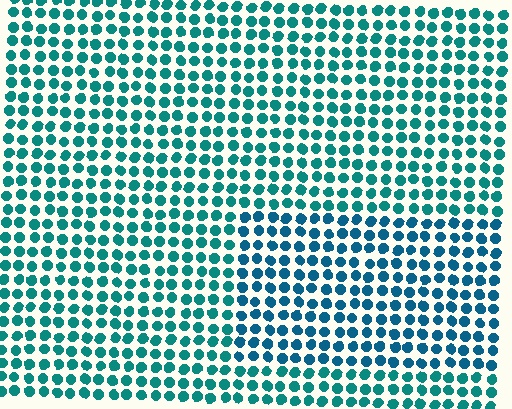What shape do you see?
I see a rectangle.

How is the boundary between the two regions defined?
The boundary is defined purely by a slight shift in hue (about 23 degrees). Spacing, size, and orientation are identical on both sides.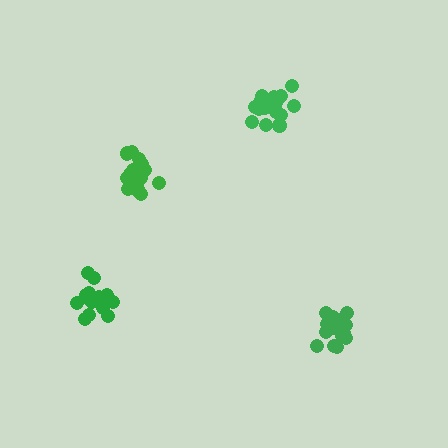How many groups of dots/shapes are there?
There are 4 groups.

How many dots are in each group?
Group 1: 18 dots, Group 2: 16 dots, Group 3: 18 dots, Group 4: 20 dots (72 total).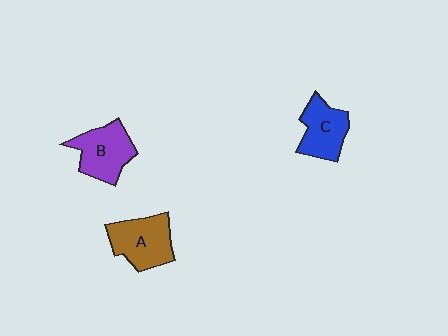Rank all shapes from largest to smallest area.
From largest to smallest: A (brown), B (purple), C (blue).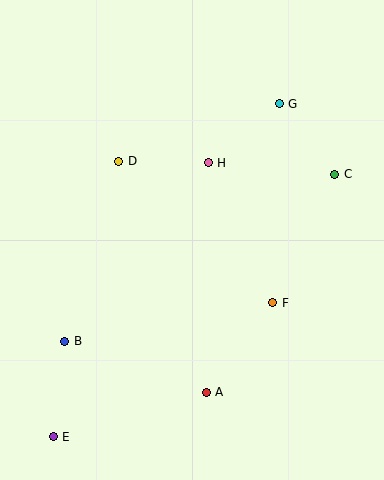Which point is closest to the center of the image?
Point H at (208, 163) is closest to the center.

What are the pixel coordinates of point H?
Point H is at (208, 163).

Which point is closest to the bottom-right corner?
Point A is closest to the bottom-right corner.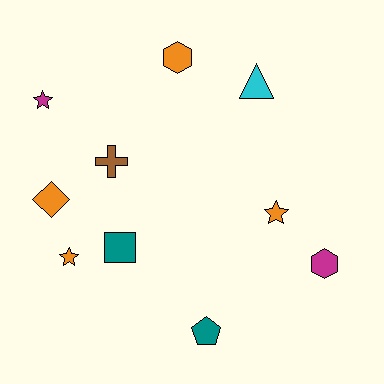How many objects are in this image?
There are 10 objects.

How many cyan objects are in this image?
There is 1 cyan object.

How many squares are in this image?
There is 1 square.